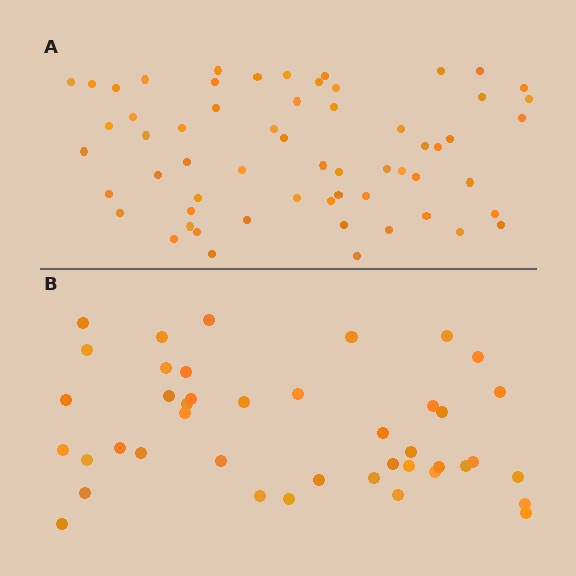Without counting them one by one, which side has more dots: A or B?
Region A (the top region) has more dots.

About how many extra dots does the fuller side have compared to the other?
Region A has approximately 20 more dots than region B.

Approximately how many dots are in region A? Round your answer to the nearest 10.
About 60 dots.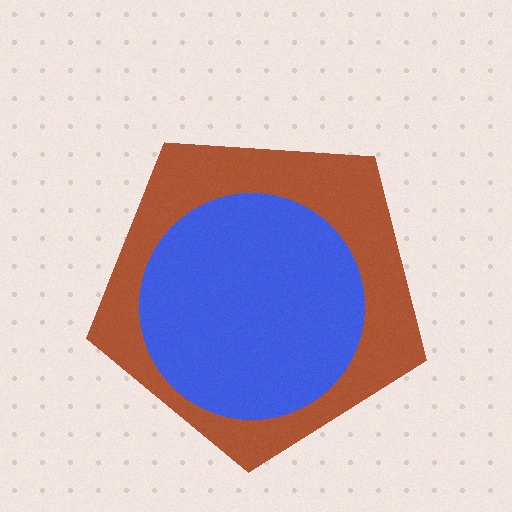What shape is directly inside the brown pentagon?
The blue circle.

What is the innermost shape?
The blue circle.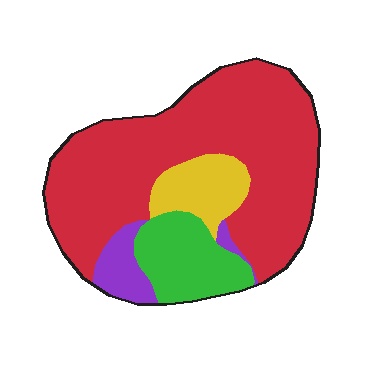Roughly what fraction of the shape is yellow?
Yellow takes up about one tenth (1/10) of the shape.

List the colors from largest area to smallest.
From largest to smallest: red, green, yellow, purple.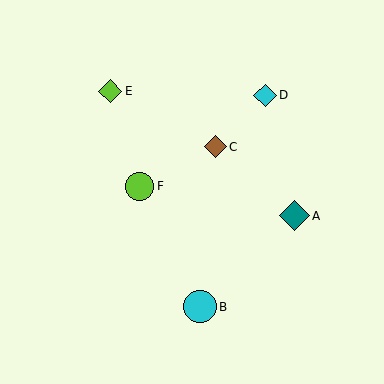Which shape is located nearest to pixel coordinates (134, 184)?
The lime circle (labeled F) at (140, 186) is nearest to that location.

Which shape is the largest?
The cyan circle (labeled B) is the largest.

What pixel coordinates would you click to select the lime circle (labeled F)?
Click at (140, 186) to select the lime circle F.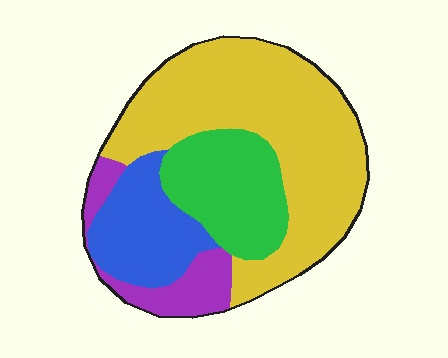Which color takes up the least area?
Purple, at roughly 10%.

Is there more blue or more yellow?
Yellow.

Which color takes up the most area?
Yellow, at roughly 50%.